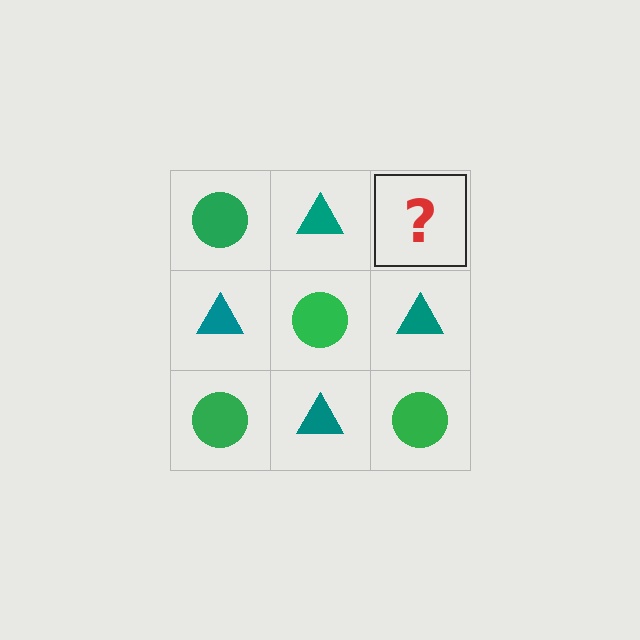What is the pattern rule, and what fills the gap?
The rule is that it alternates green circle and teal triangle in a checkerboard pattern. The gap should be filled with a green circle.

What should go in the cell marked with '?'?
The missing cell should contain a green circle.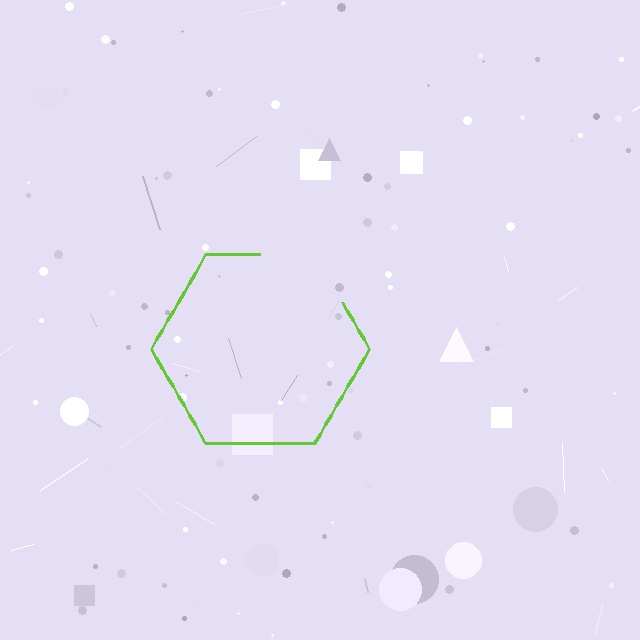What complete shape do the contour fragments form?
The contour fragments form a hexagon.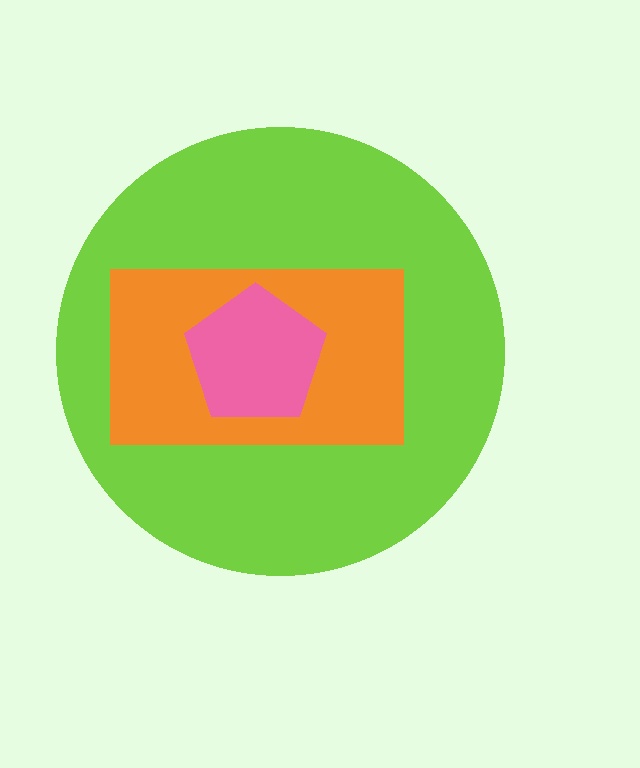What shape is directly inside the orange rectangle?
The pink pentagon.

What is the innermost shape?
The pink pentagon.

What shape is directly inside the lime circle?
The orange rectangle.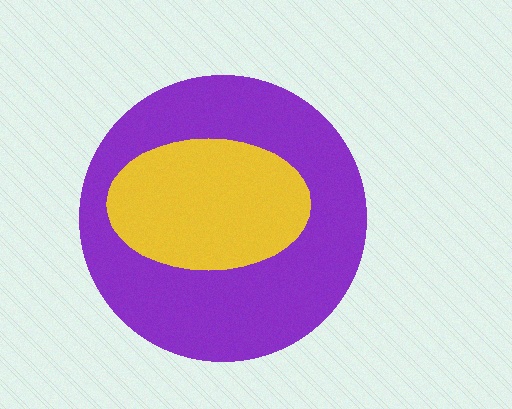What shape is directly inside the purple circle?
The yellow ellipse.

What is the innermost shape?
The yellow ellipse.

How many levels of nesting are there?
2.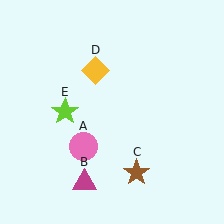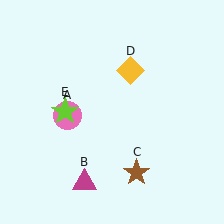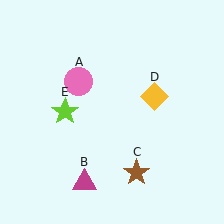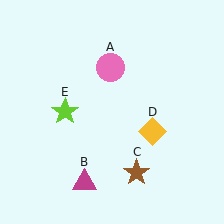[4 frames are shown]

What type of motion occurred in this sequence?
The pink circle (object A), yellow diamond (object D) rotated clockwise around the center of the scene.